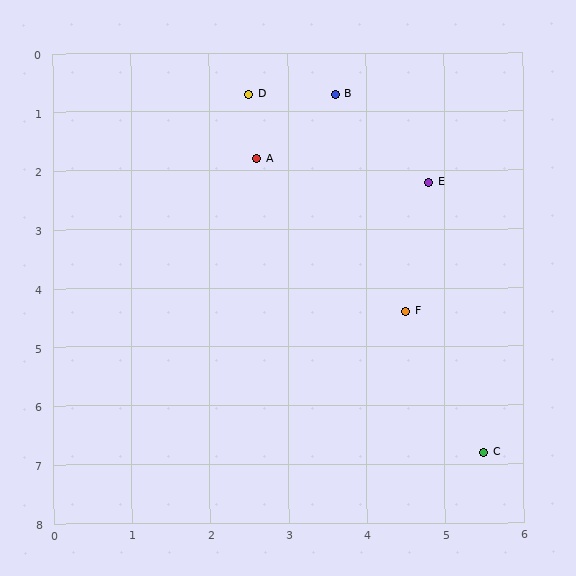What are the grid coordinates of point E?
Point E is at approximately (4.8, 2.2).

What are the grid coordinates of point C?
Point C is at approximately (5.5, 6.8).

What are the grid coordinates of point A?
Point A is at approximately (2.6, 1.8).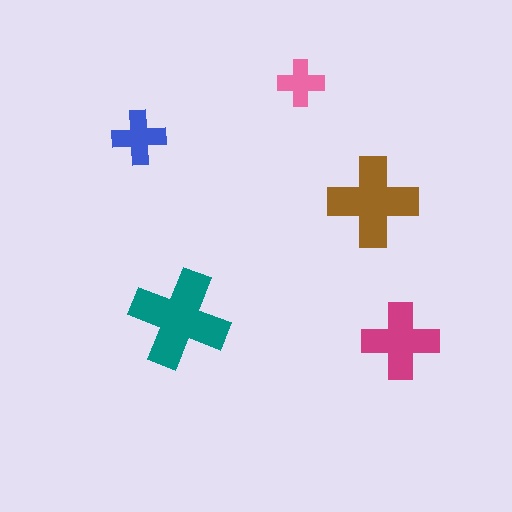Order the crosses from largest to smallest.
the teal one, the brown one, the magenta one, the blue one, the pink one.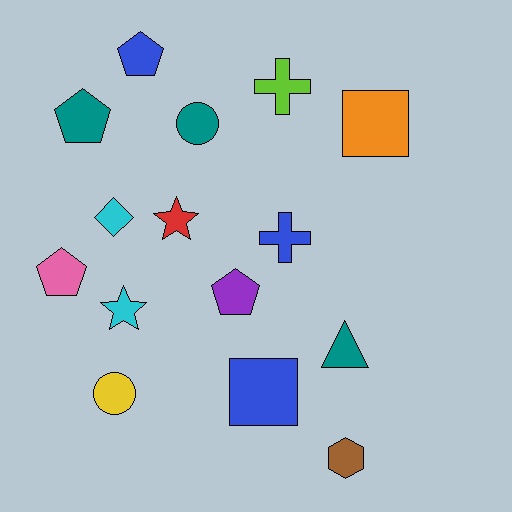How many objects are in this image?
There are 15 objects.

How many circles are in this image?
There are 2 circles.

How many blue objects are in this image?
There are 3 blue objects.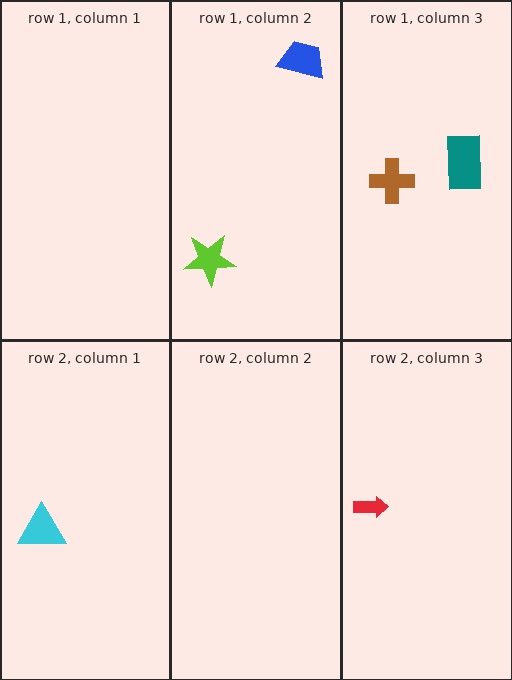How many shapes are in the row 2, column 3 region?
1.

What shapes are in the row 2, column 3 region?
The red arrow.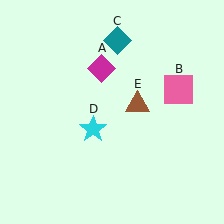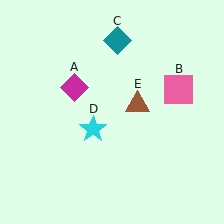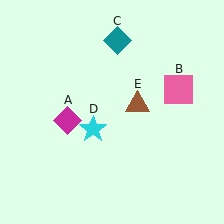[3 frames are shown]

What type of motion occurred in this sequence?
The magenta diamond (object A) rotated counterclockwise around the center of the scene.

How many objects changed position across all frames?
1 object changed position: magenta diamond (object A).